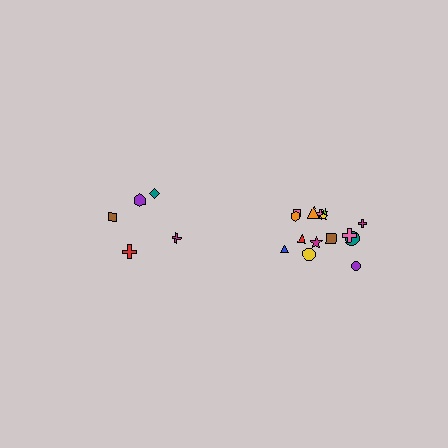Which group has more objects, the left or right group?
The right group.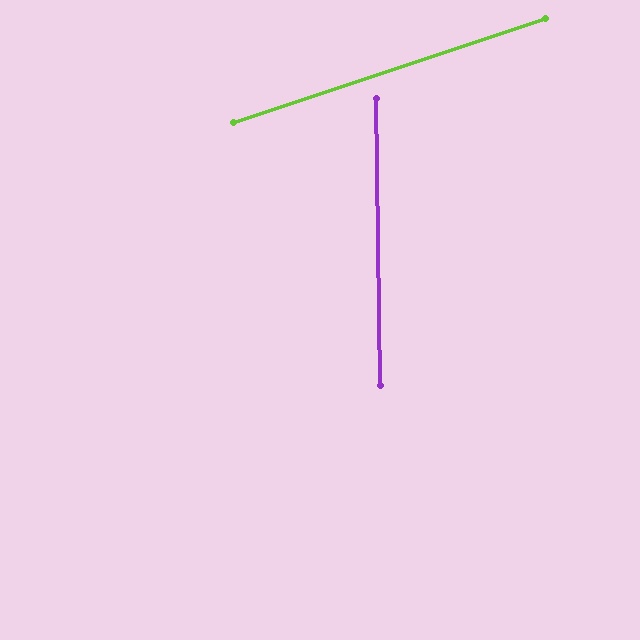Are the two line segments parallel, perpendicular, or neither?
Neither parallel nor perpendicular — they differ by about 72°.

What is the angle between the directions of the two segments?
Approximately 72 degrees.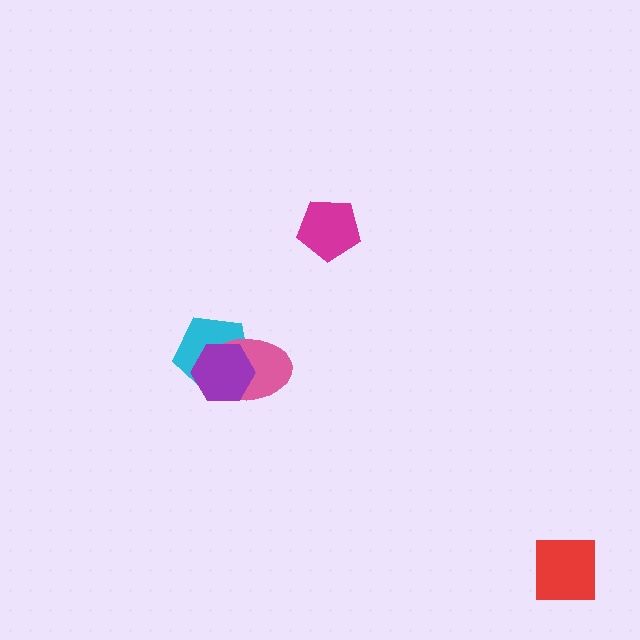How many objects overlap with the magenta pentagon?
0 objects overlap with the magenta pentagon.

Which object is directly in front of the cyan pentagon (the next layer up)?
The pink ellipse is directly in front of the cyan pentagon.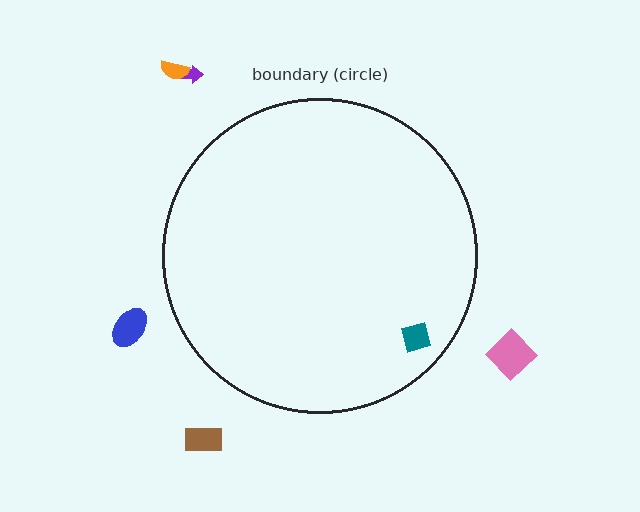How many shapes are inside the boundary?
1 inside, 5 outside.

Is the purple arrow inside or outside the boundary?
Outside.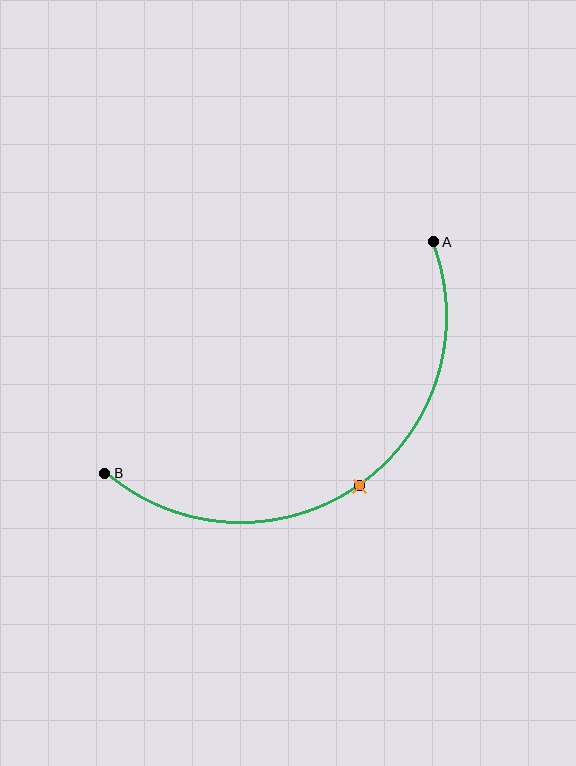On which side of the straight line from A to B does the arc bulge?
The arc bulges below and to the right of the straight line connecting A and B.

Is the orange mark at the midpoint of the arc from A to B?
Yes. The orange mark lies on the arc at equal arc-length from both A and B — it is the arc midpoint.